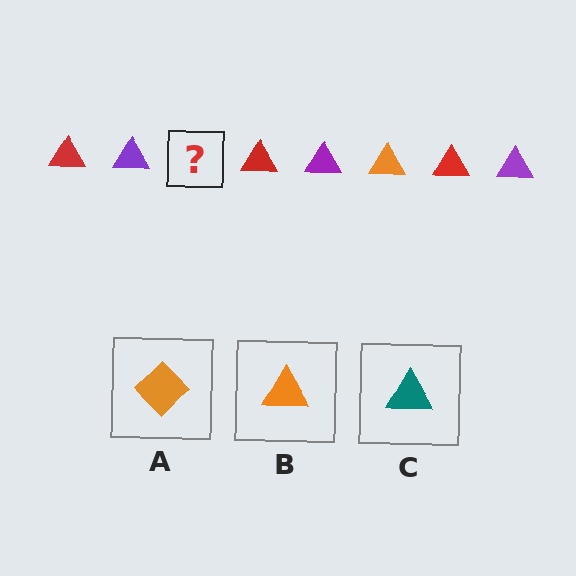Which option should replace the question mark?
Option B.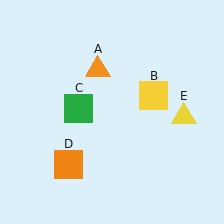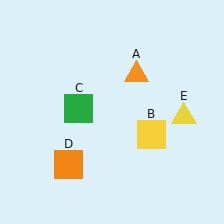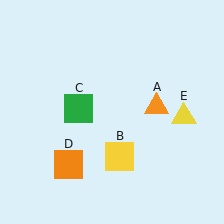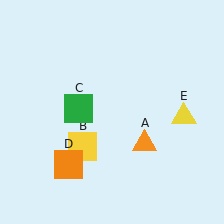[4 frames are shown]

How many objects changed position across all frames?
2 objects changed position: orange triangle (object A), yellow square (object B).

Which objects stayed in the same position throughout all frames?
Green square (object C) and orange square (object D) and yellow triangle (object E) remained stationary.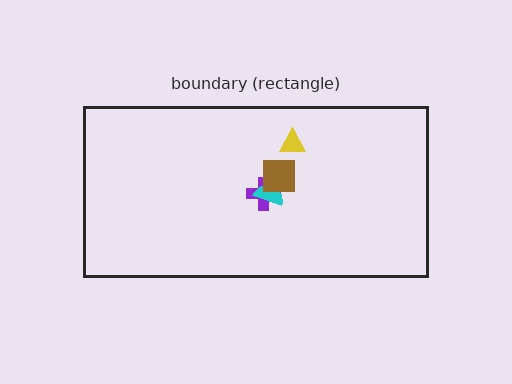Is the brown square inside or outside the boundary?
Inside.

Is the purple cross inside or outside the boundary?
Inside.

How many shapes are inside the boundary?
4 inside, 0 outside.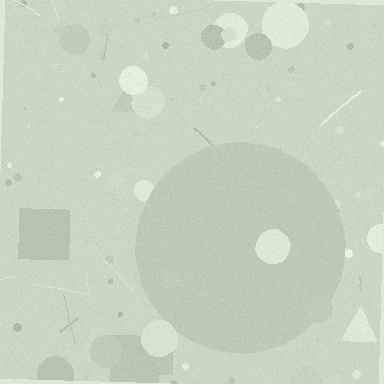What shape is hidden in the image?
A circle is hidden in the image.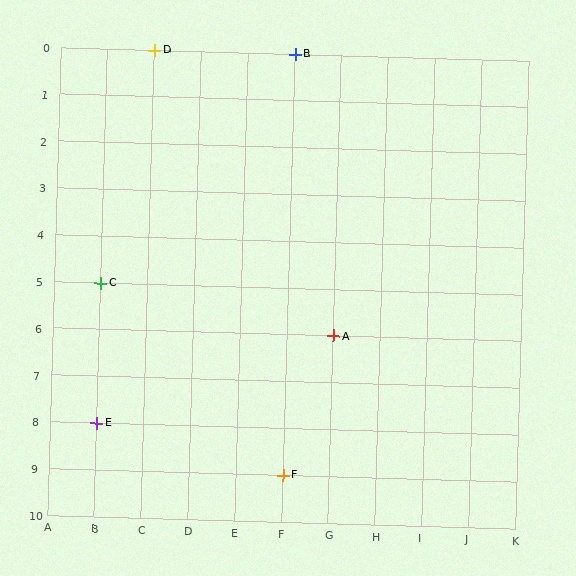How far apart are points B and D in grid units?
Points B and D are 3 columns apart.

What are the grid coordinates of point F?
Point F is at grid coordinates (F, 9).